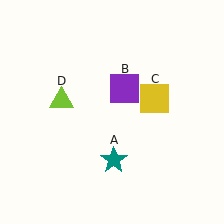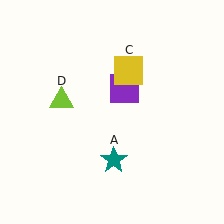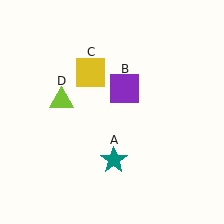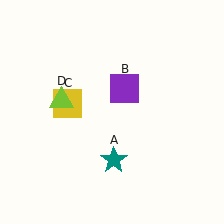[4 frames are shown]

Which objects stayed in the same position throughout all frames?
Teal star (object A) and purple square (object B) and lime triangle (object D) remained stationary.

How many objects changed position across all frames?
1 object changed position: yellow square (object C).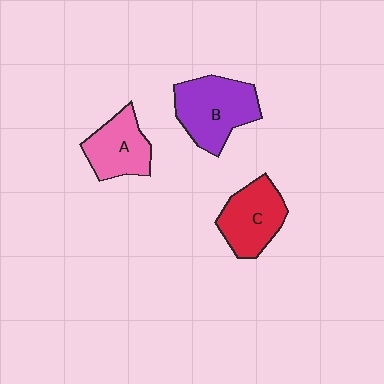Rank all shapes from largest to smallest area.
From largest to smallest: B (purple), C (red), A (pink).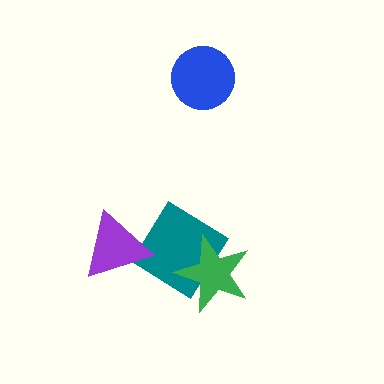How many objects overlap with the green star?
1 object overlaps with the green star.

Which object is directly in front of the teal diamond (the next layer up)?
The purple triangle is directly in front of the teal diamond.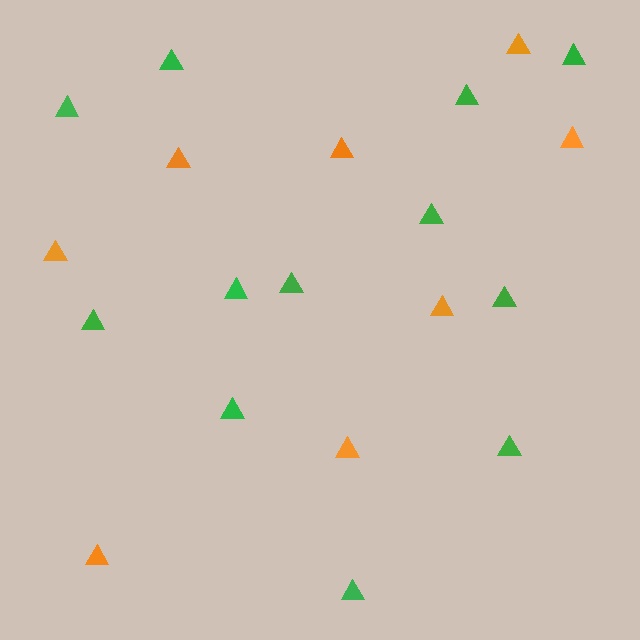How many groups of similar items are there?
There are 2 groups: one group of orange triangles (8) and one group of green triangles (12).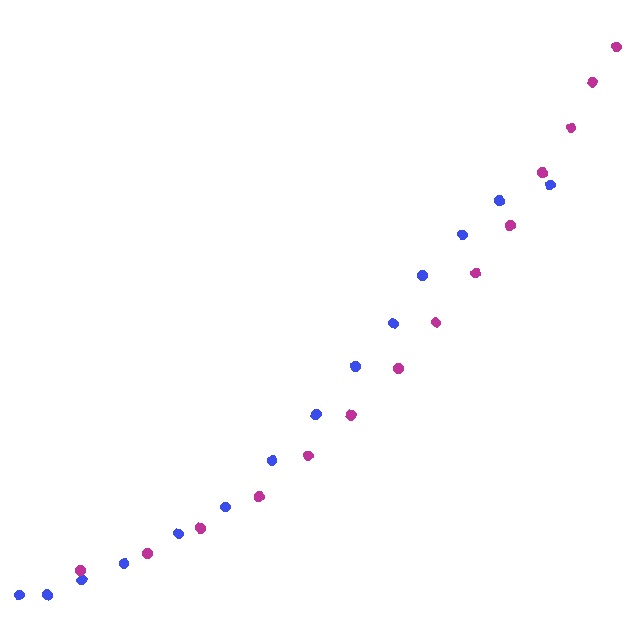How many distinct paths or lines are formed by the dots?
There are 2 distinct paths.